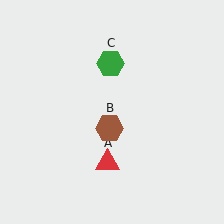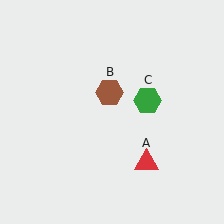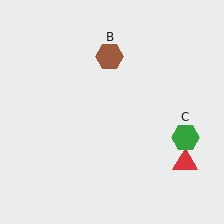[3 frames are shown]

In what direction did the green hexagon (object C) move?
The green hexagon (object C) moved down and to the right.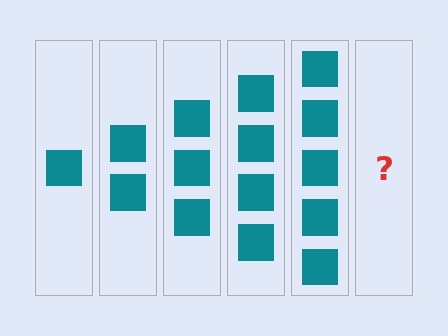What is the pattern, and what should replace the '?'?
The pattern is that each step adds one more square. The '?' should be 6 squares.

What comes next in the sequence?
The next element should be 6 squares.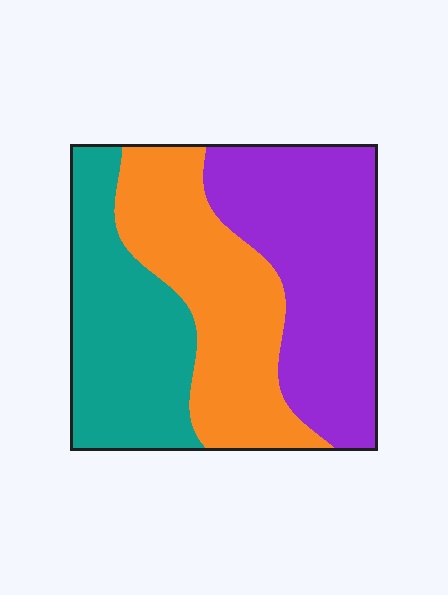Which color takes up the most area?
Purple, at roughly 40%.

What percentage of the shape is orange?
Orange takes up about one third (1/3) of the shape.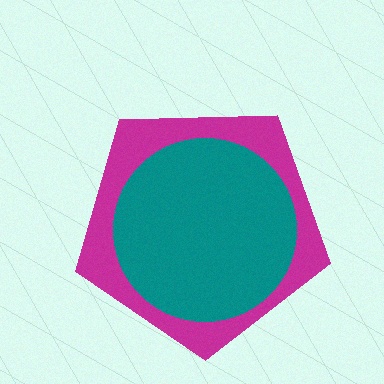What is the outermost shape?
The magenta pentagon.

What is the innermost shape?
The teal circle.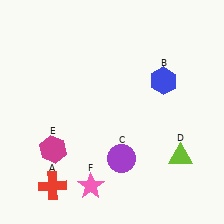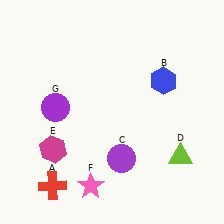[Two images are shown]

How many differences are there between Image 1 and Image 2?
There is 1 difference between the two images.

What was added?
A purple circle (G) was added in Image 2.